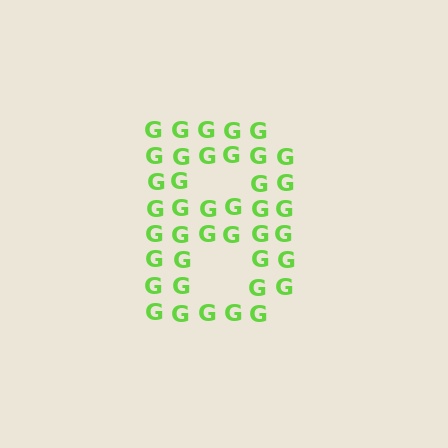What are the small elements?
The small elements are letter G's.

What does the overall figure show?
The overall figure shows the letter B.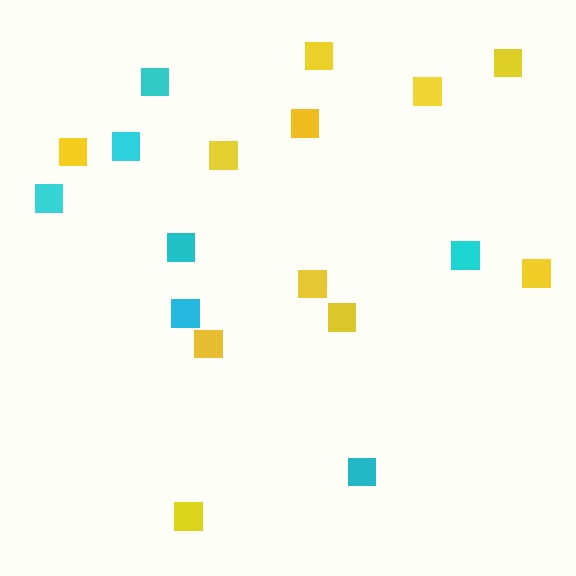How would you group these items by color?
There are 2 groups: one group of yellow squares (11) and one group of cyan squares (7).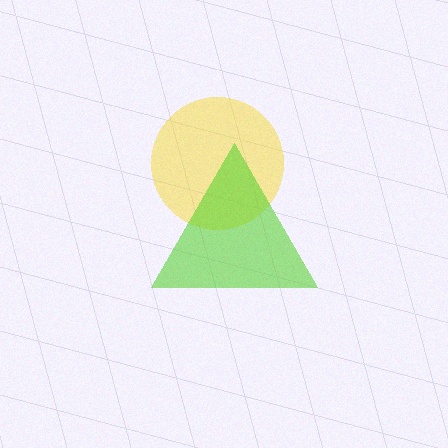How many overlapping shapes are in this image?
There are 2 overlapping shapes in the image.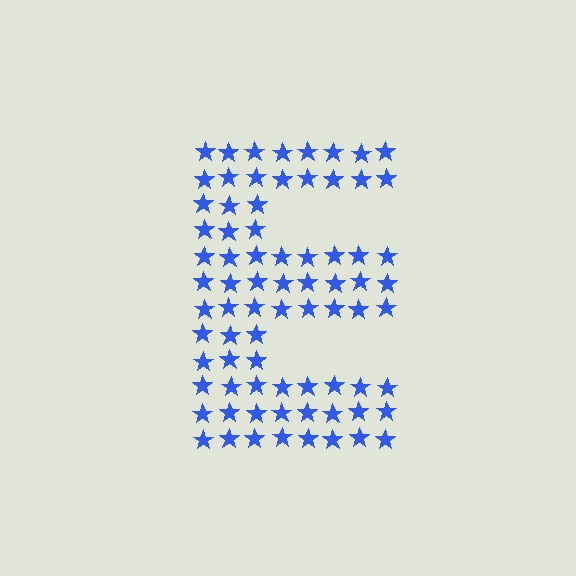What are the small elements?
The small elements are stars.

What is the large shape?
The large shape is the letter E.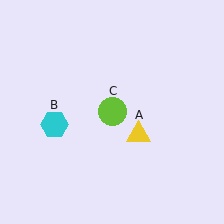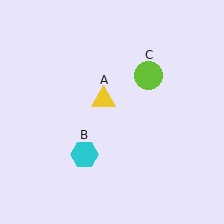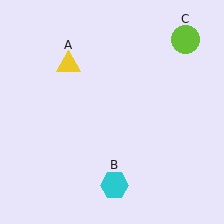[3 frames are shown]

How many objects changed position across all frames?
3 objects changed position: yellow triangle (object A), cyan hexagon (object B), lime circle (object C).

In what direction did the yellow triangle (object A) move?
The yellow triangle (object A) moved up and to the left.